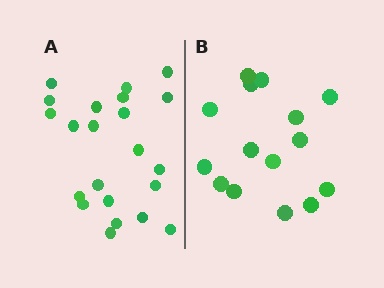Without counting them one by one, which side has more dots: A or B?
Region A (the left region) has more dots.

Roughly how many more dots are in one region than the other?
Region A has roughly 8 or so more dots than region B.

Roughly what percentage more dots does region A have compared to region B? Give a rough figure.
About 45% more.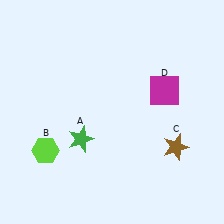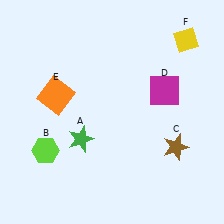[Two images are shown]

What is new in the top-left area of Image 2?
An orange square (E) was added in the top-left area of Image 2.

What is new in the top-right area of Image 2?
A yellow diamond (F) was added in the top-right area of Image 2.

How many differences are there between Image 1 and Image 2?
There are 2 differences between the two images.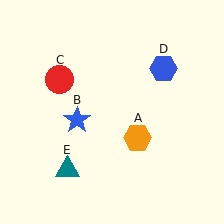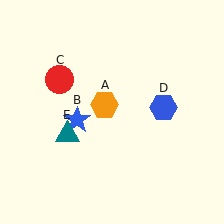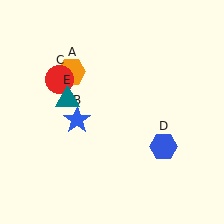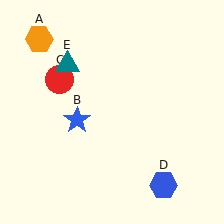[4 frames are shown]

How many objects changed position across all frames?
3 objects changed position: orange hexagon (object A), blue hexagon (object D), teal triangle (object E).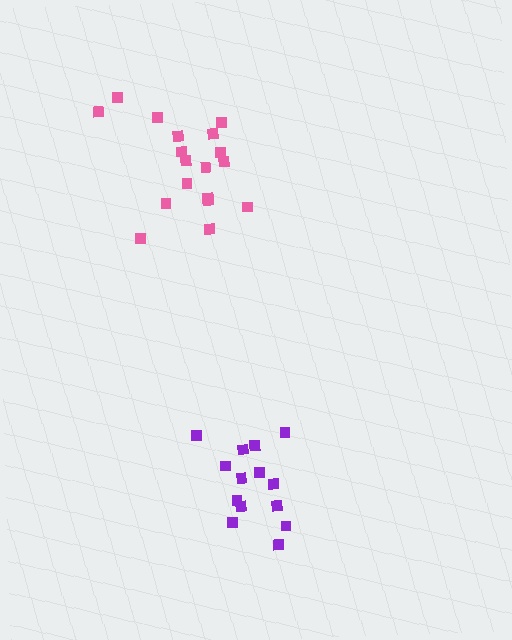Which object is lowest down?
The purple cluster is bottommost.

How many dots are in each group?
Group 1: 14 dots, Group 2: 18 dots (32 total).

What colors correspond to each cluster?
The clusters are colored: purple, pink.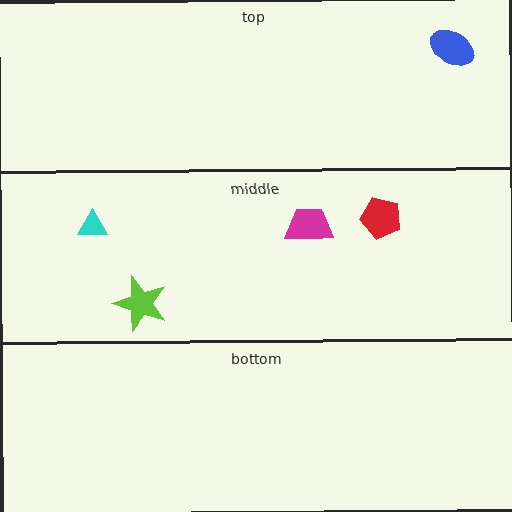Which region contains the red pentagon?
The middle region.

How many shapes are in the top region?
1.